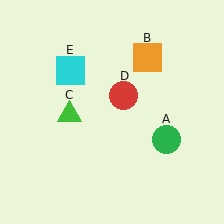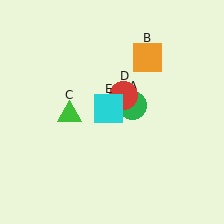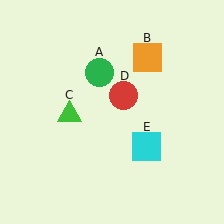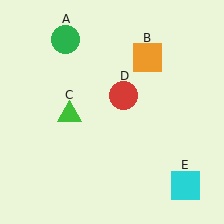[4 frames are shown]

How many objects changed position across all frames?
2 objects changed position: green circle (object A), cyan square (object E).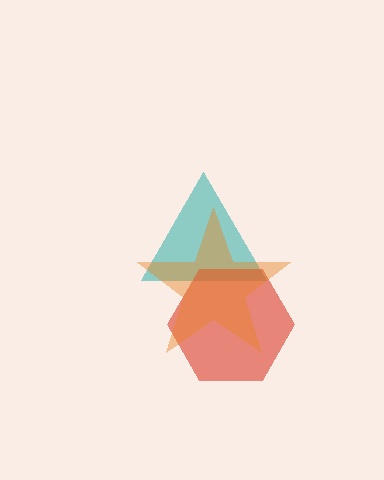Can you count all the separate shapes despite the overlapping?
Yes, there are 3 separate shapes.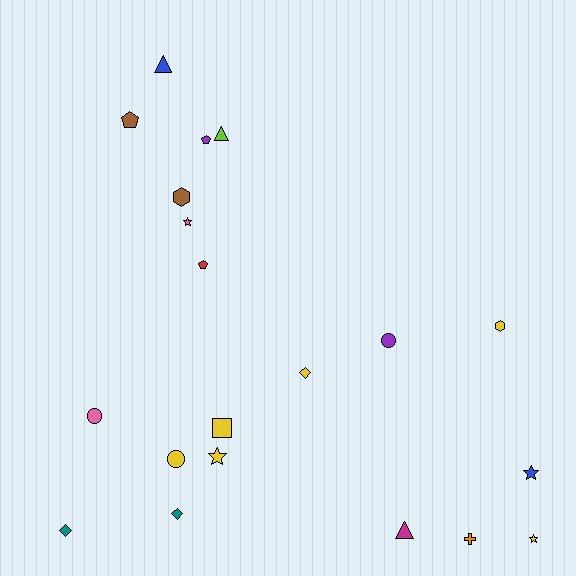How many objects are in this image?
There are 20 objects.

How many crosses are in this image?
There is 1 cross.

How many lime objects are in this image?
There is 1 lime object.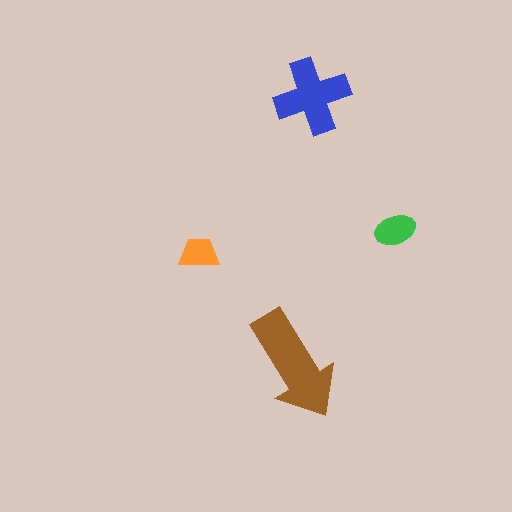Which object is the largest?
The brown arrow.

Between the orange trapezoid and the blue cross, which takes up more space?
The blue cross.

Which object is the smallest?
The orange trapezoid.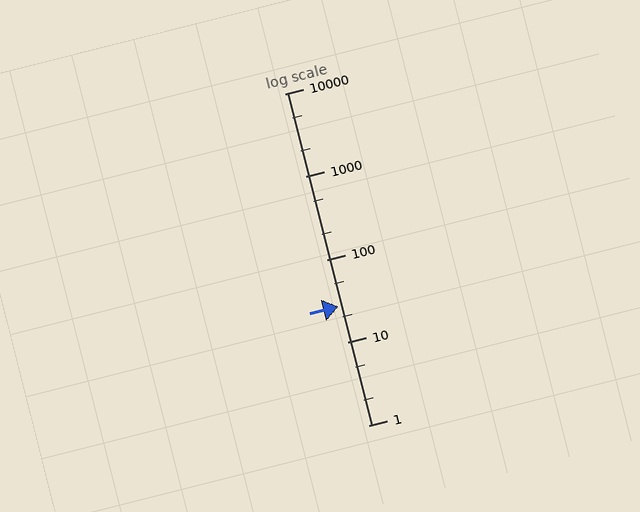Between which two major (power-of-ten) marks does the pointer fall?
The pointer is between 10 and 100.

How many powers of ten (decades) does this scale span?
The scale spans 4 decades, from 1 to 10000.